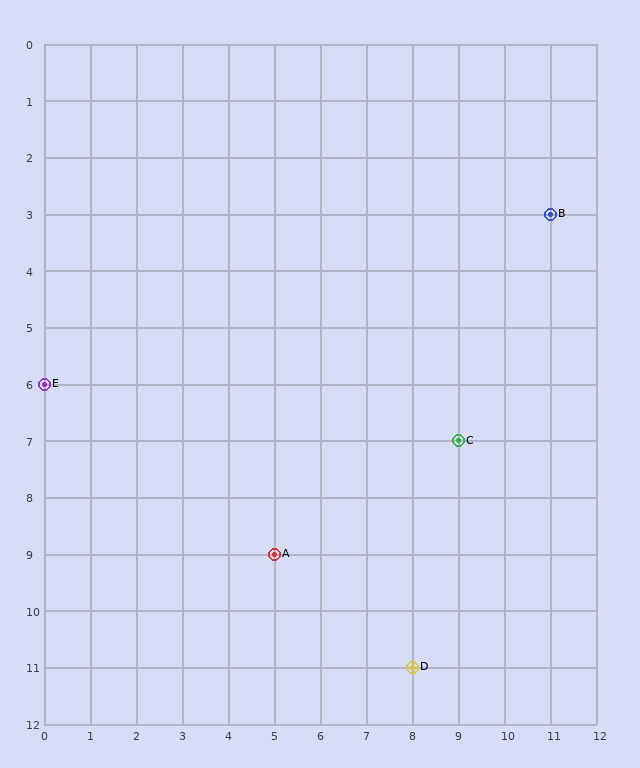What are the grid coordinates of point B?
Point B is at grid coordinates (11, 3).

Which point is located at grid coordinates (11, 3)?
Point B is at (11, 3).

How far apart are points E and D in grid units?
Points E and D are 8 columns and 5 rows apart (about 9.4 grid units diagonally).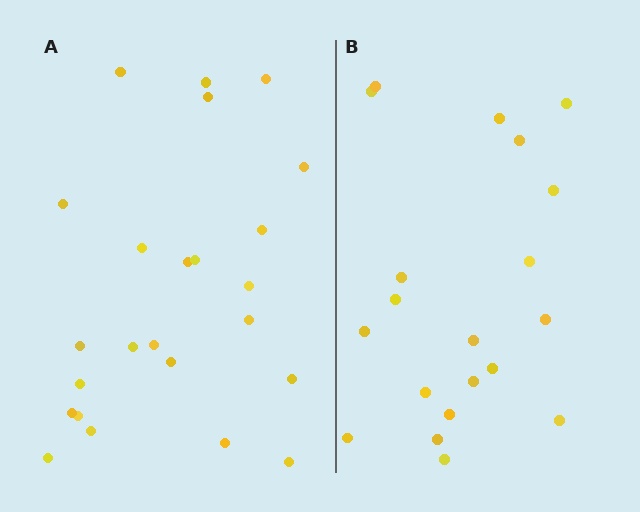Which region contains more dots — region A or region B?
Region A (the left region) has more dots.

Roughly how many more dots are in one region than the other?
Region A has about 4 more dots than region B.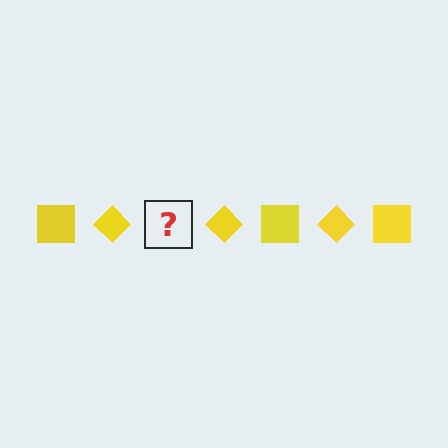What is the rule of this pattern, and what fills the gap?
The rule is that the pattern cycles through square, diamond shapes in yellow. The gap should be filled with a yellow square.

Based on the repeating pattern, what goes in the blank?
The blank should be a yellow square.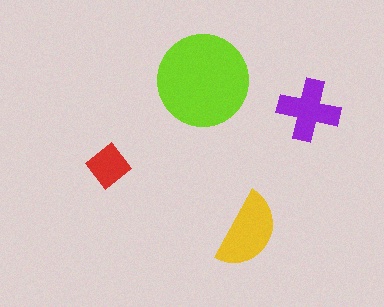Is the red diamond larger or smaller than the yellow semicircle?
Smaller.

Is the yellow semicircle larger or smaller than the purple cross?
Larger.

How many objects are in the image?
There are 4 objects in the image.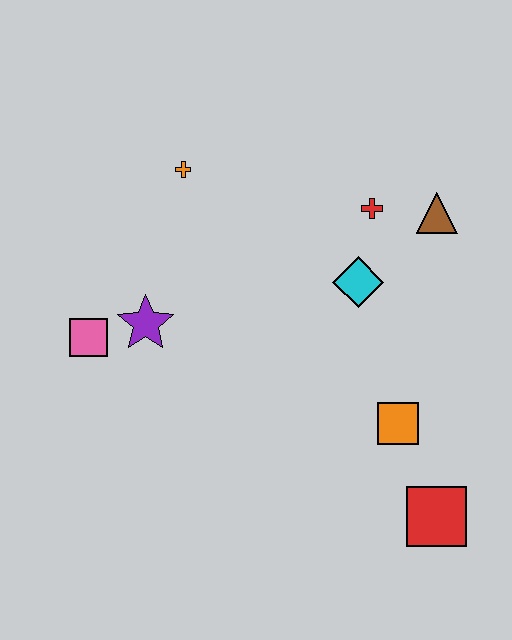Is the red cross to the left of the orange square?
Yes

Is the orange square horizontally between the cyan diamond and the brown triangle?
Yes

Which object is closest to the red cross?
The brown triangle is closest to the red cross.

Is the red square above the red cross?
No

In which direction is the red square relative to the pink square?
The red square is to the right of the pink square.